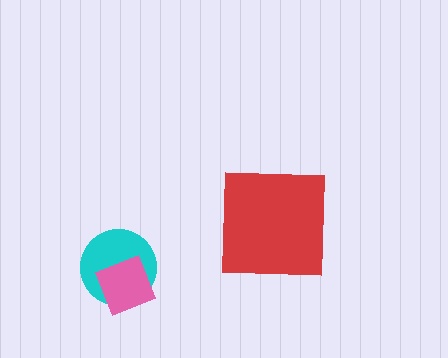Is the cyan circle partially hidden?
Yes, it is partially covered by another shape.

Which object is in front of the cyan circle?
The pink diamond is in front of the cyan circle.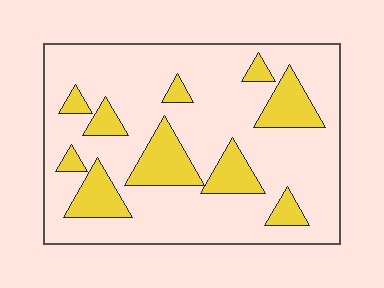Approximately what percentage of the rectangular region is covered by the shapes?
Approximately 20%.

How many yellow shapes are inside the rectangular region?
10.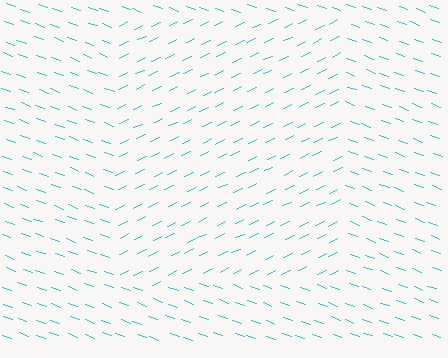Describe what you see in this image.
The image is filled with small cyan line segments. A rectangle region in the image has lines oriented differently from the surrounding lines, creating a visible texture boundary.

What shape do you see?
I see a rectangle.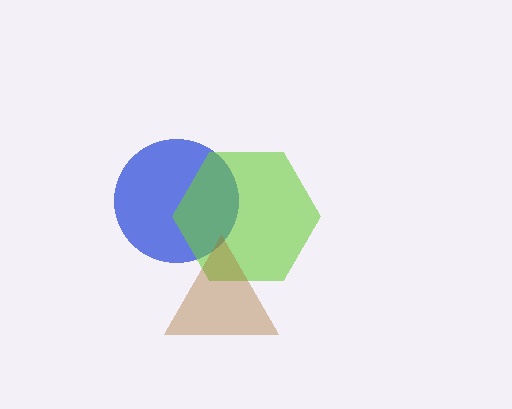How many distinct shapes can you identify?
There are 3 distinct shapes: a blue circle, a lime hexagon, a brown triangle.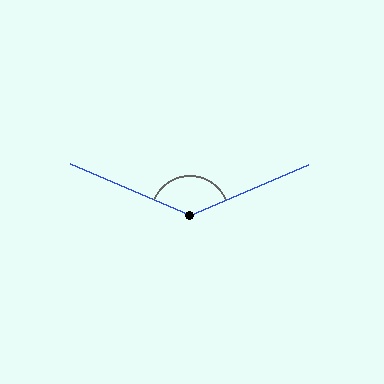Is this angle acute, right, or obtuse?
It is obtuse.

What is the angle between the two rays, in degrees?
Approximately 134 degrees.